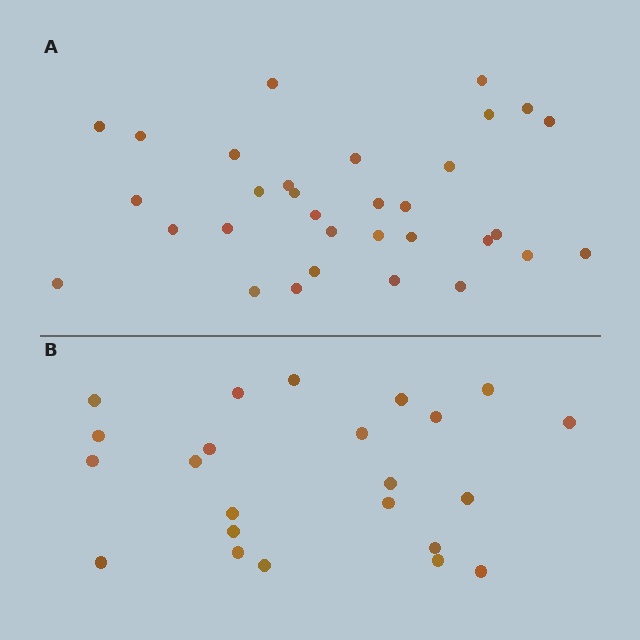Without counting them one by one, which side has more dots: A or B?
Region A (the top region) has more dots.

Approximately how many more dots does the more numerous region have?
Region A has roughly 8 or so more dots than region B.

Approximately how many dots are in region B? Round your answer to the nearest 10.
About 20 dots. (The exact count is 23, which rounds to 20.)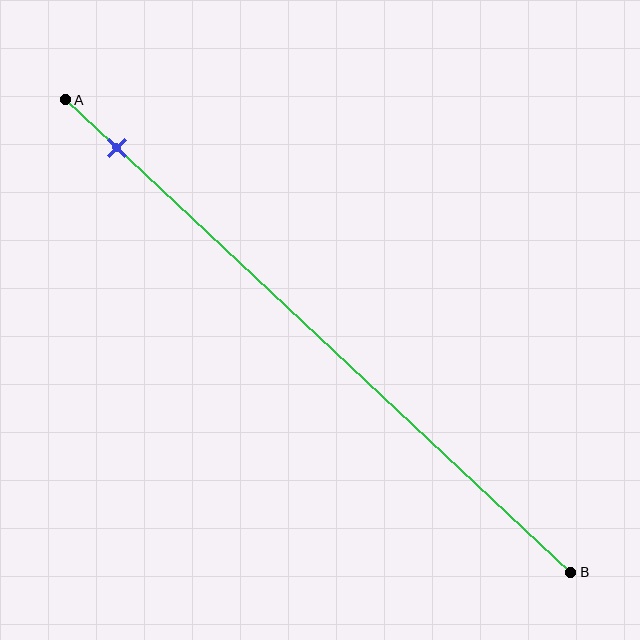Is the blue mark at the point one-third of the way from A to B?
No, the mark is at about 10% from A, not at the 33% one-third point.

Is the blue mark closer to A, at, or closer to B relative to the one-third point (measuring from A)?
The blue mark is closer to point A than the one-third point of segment AB.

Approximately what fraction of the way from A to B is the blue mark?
The blue mark is approximately 10% of the way from A to B.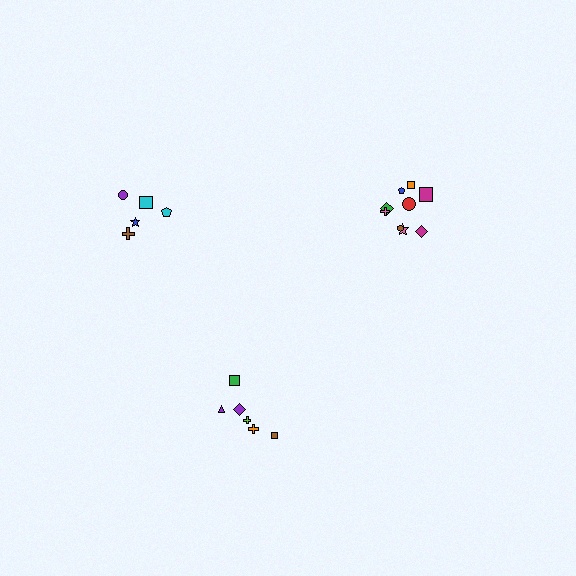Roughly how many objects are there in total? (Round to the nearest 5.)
Roughly 20 objects in total.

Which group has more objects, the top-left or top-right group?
The top-right group.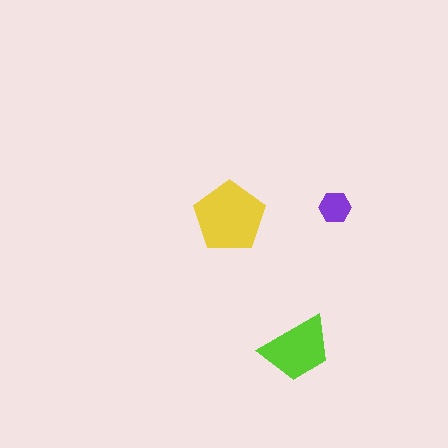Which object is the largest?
The yellow pentagon.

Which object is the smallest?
The purple hexagon.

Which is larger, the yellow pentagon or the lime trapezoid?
The yellow pentagon.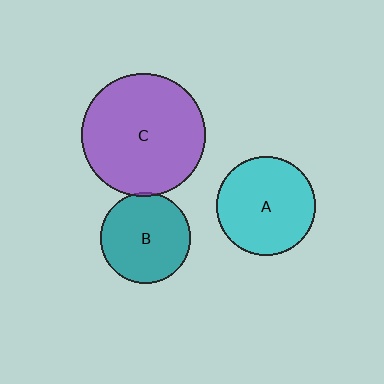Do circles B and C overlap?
Yes.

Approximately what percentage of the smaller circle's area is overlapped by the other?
Approximately 5%.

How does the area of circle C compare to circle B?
Approximately 1.8 times.